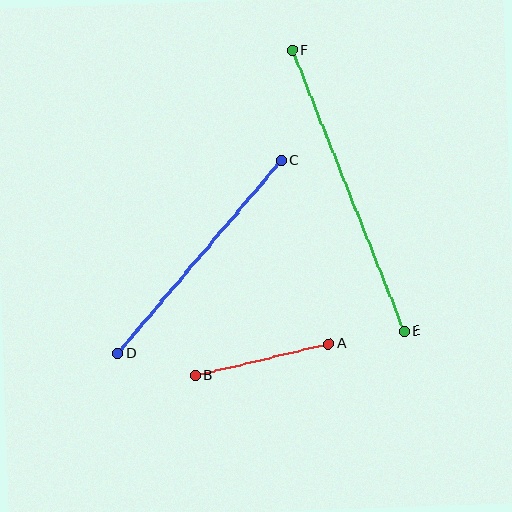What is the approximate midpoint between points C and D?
The midpoint is at approximately (199, 257) pixels.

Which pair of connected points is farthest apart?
Points E and F are farthest apart.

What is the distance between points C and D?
The distance is approximately 253 pixels.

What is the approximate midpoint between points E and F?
The midpoint is at approximately (348, 191) pixels.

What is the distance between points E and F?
The distance is approximately 302 pixels.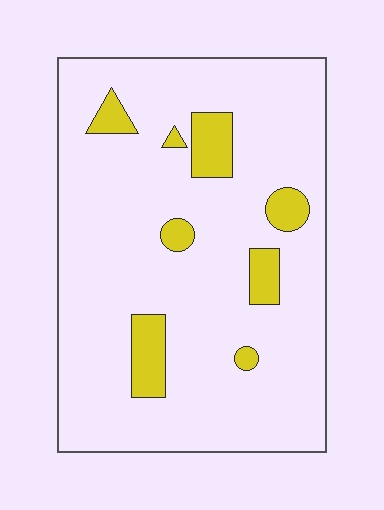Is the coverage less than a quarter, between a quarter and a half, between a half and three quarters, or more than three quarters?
Less than a quarter.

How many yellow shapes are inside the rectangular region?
8.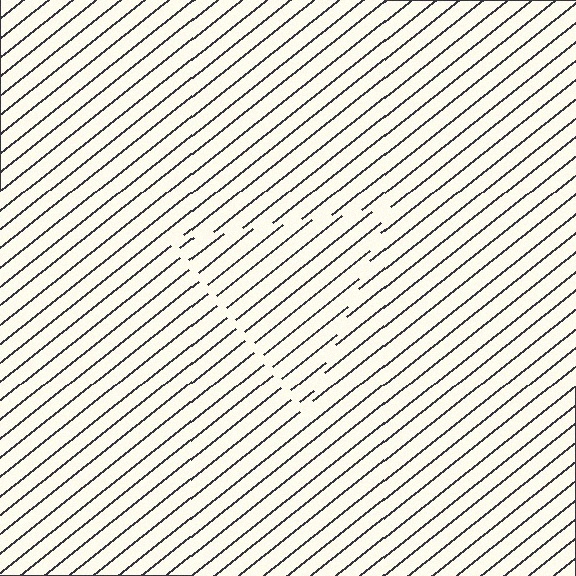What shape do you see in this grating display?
An illusory triangle. The interior of the shape contains the same grating, shifted by half a period — the contour is defined by the phase discontinuity where line-ends from the inner and outer gratings abut.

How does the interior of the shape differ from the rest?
The interior of the shape contains the same grating, shifted by half a period — the contour is defined by the phase discontinuity where line-ends from the inner and outer gratings abut.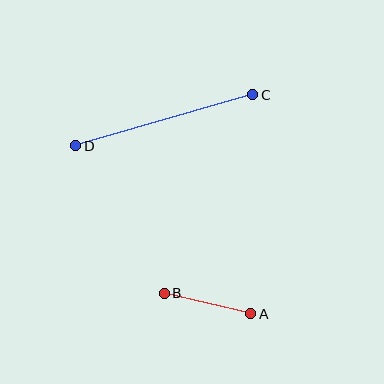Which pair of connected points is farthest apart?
Points C and D are farthest apart.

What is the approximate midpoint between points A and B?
The midpoint is at approximately (208, 304) pixels.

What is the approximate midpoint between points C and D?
The midpoint is at approximately (164, 120) pixels.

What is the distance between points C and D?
The distance is approximately 184 pixels.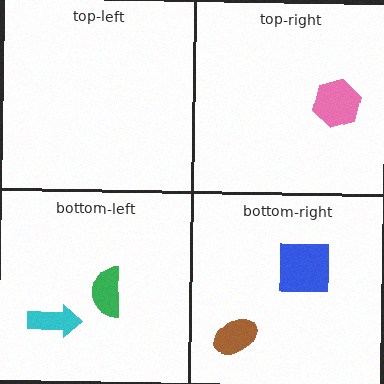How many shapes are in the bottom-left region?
2.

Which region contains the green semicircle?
The bottom-left region.